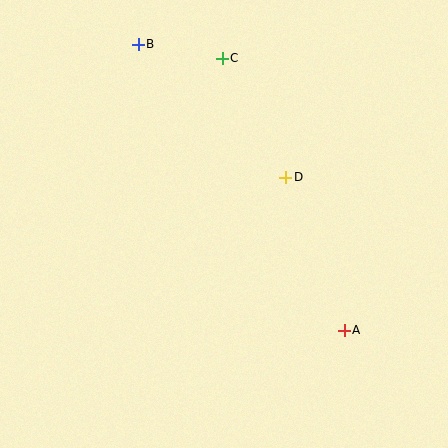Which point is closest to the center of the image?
Point D at (286, 177) is closest to the center.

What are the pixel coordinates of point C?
Point C is at (222, 58).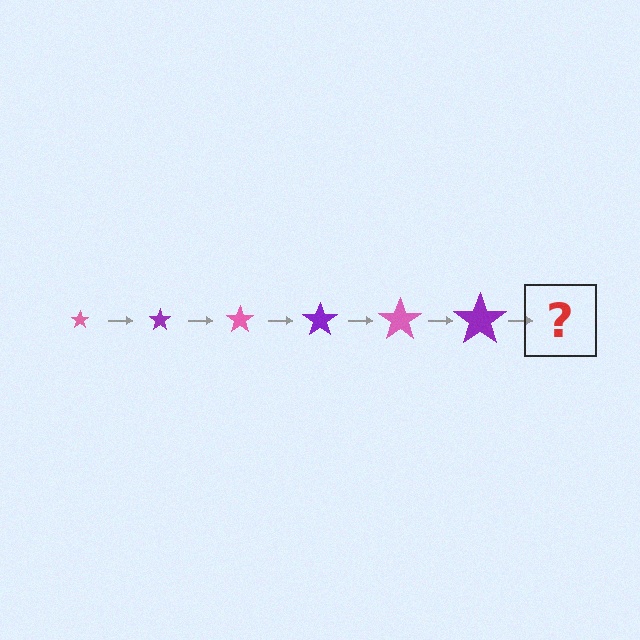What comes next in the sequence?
The next element should be a pink star, larger than the previous one.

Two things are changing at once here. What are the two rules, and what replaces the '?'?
The two rules are that the star grows larger each step and the color cycles through pink and purple. The '?' should be a pink star, larger than the previous one.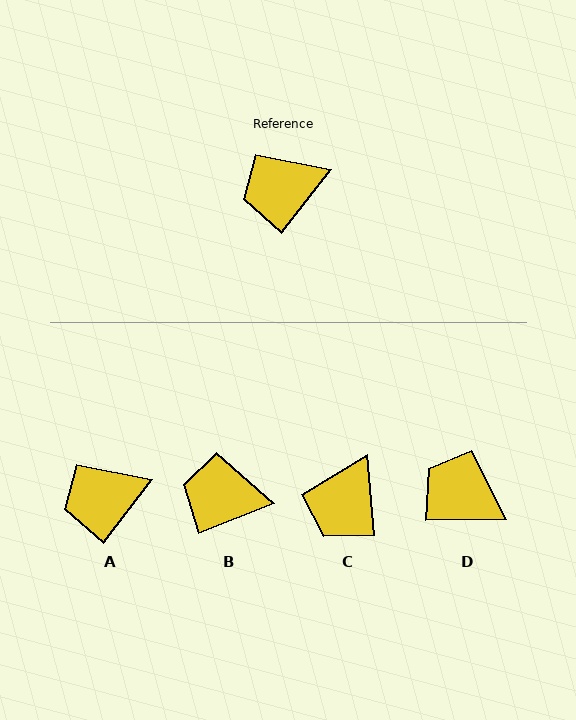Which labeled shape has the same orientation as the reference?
A.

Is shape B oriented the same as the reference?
No, it is off by about 31 degrees.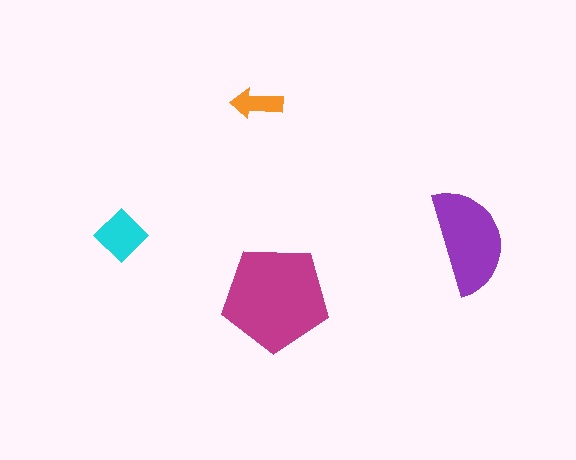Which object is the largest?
The magenta pentagon.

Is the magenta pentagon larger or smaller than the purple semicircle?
Larger.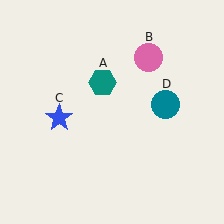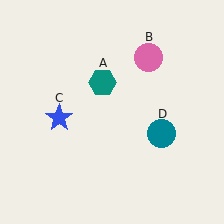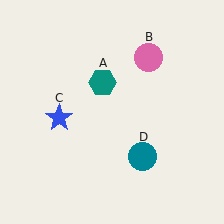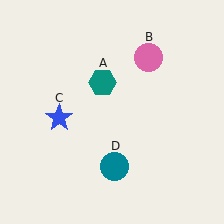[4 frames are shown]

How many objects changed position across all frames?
1 object changed position: teal circle (object D).